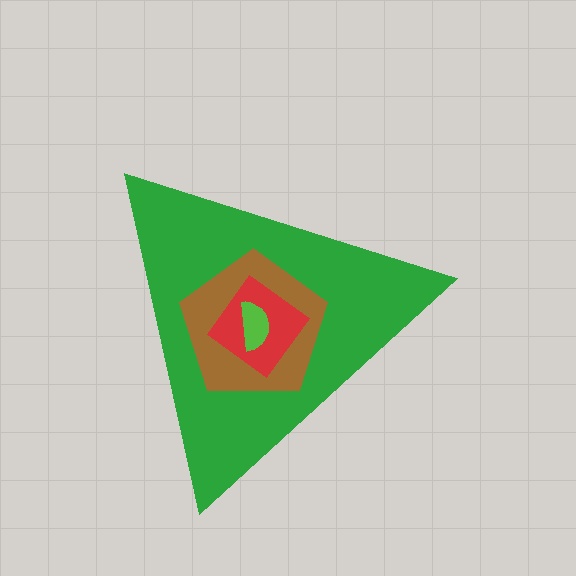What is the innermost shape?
The lime semicircle.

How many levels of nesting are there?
4.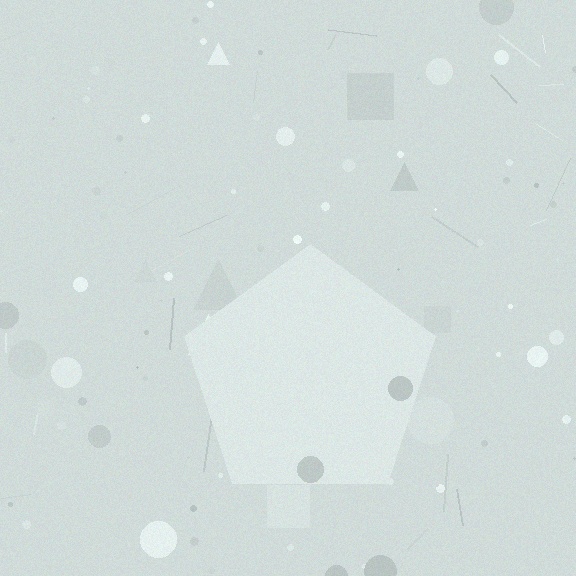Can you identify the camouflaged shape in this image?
The camouflaged shape is a pentagon.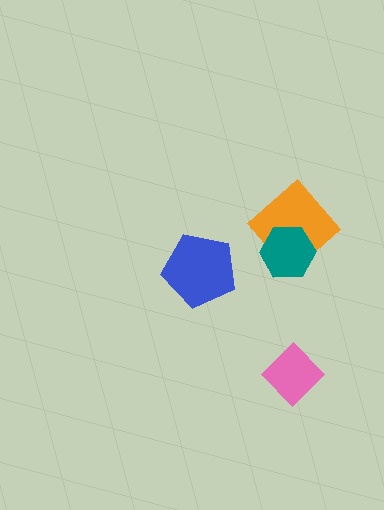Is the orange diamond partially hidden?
Yes, it is partially covered by another shape.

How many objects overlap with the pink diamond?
0 objects overlap with the pink diamond.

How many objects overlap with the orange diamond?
1 object overlaps with the orange diamond.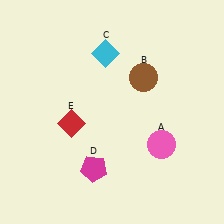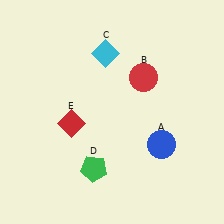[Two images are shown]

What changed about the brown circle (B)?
In Image 1, B is brown. In Image 2, it changed to red.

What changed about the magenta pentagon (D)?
In Image 1, D is magenta. In Image 2, it changed to green.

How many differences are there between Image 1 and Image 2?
There are 3 differences between the two images.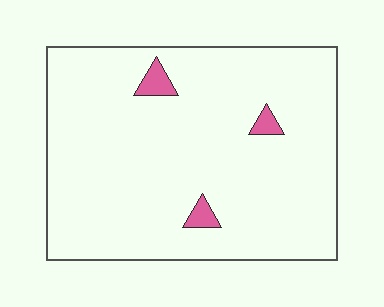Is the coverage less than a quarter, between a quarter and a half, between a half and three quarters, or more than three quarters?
Less than a quarter.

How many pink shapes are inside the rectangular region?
3.